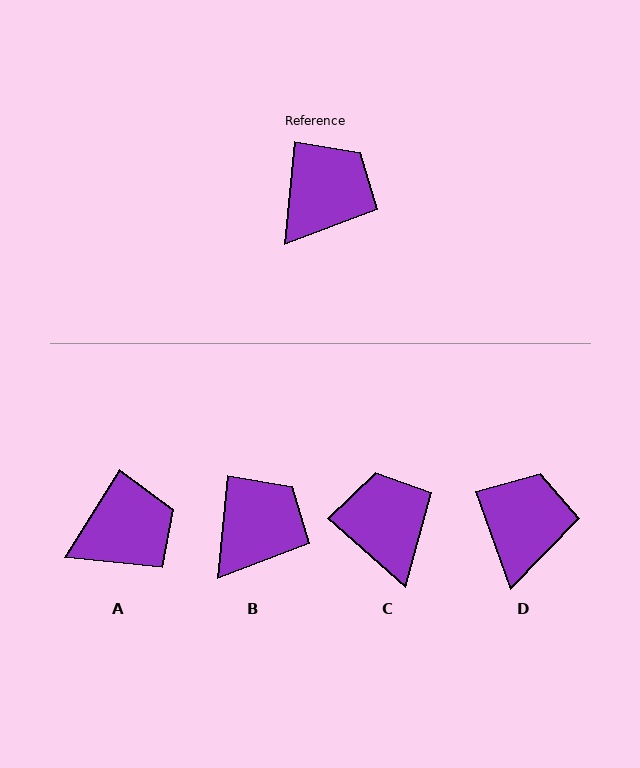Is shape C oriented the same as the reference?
No, it is off by about 54 degrees.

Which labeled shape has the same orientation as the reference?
B.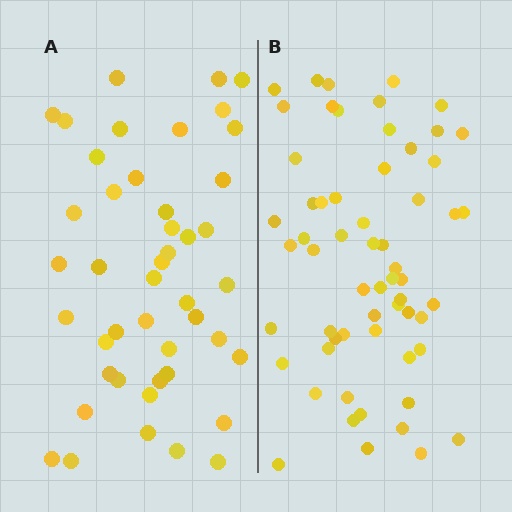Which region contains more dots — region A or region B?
Region B (the right region) has more dots.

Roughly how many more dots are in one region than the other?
Region B has approximately 15 more dots than region A.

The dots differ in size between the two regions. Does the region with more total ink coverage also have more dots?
No. Region A has more total ink coverage because its dots are larger, but region B actually contains more individual dots. Total area can be misleading — the number of items is what matters here.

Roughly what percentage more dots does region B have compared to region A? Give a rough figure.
About 35% more.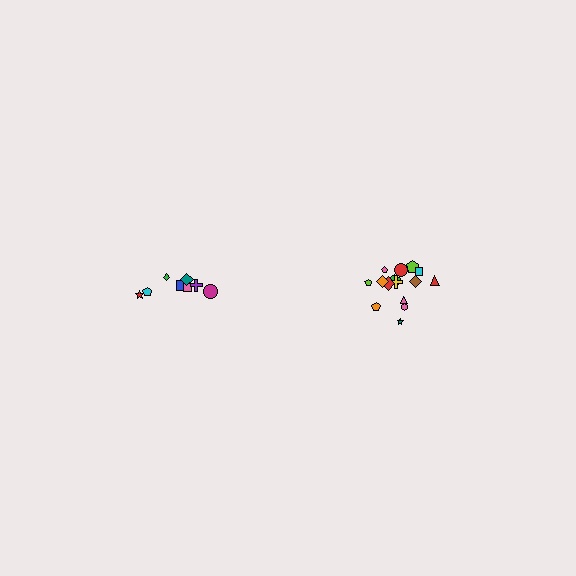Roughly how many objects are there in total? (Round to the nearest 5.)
Roughly 25 objects in total.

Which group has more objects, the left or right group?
The right group.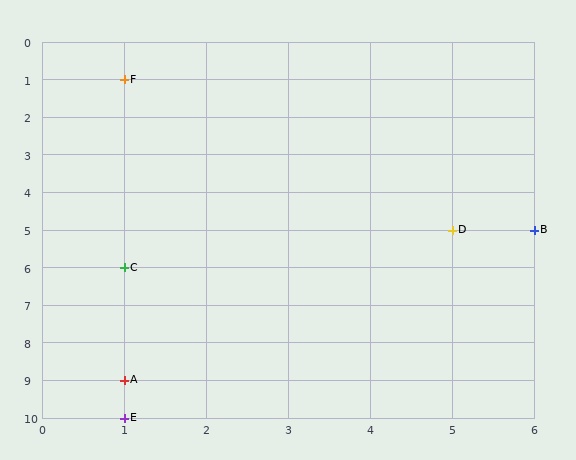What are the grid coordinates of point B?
Point B is at grid coordinates (6, 5).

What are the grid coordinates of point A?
Point A is at grid coordinates (1, 9).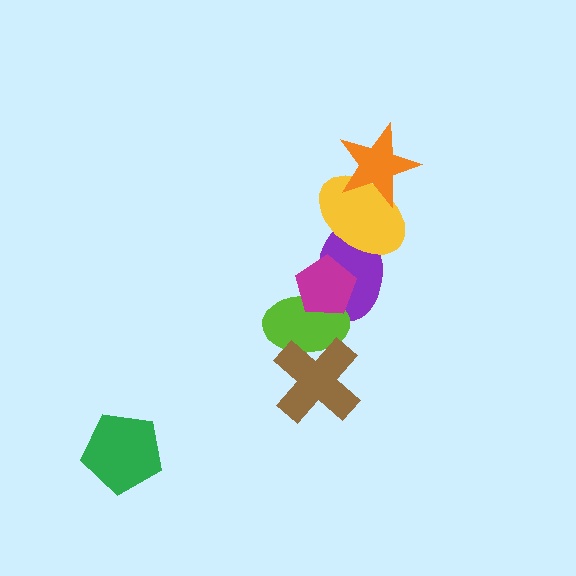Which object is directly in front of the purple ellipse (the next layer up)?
The yellow ellipse is directly in front of the purple ellipse.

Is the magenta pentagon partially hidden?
No, no other shape covers it.